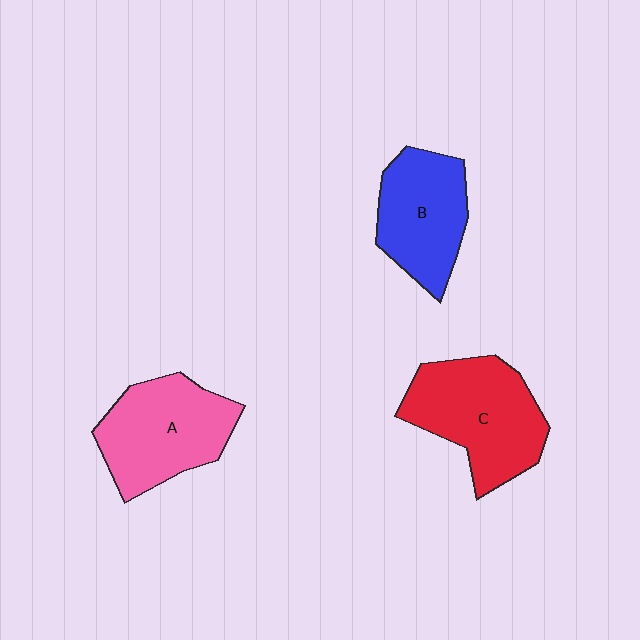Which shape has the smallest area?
Shape B (blue).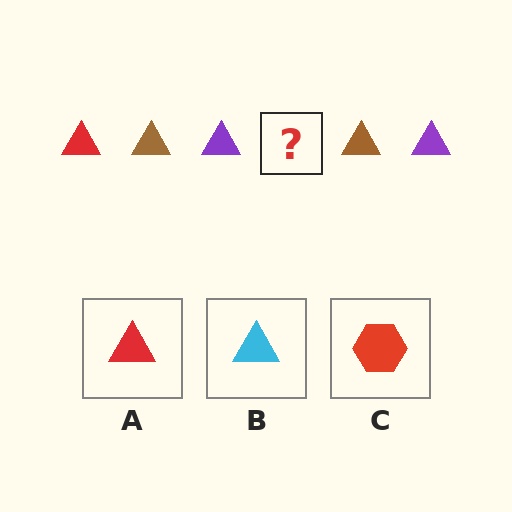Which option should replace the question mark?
Option A.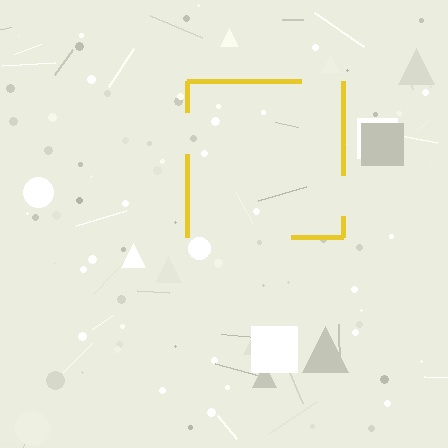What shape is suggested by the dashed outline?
The dashed outline suggests a square.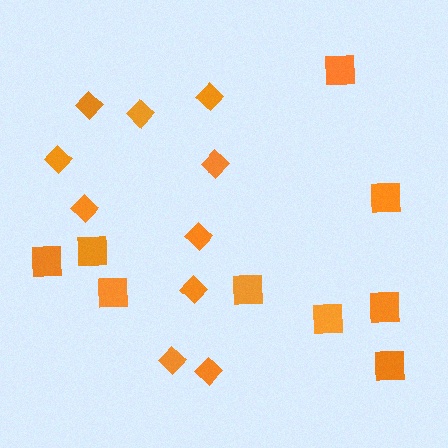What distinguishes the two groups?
There are 2 groups: one group of diamonds (10) and one group of squares (9).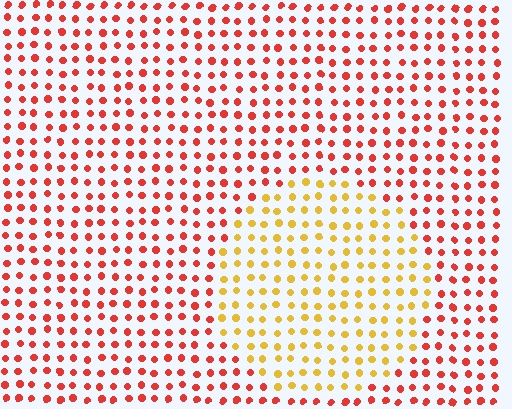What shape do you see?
I see a circle.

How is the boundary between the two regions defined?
The boundary is defined purely by a slight shift in hue (about 45 degrees). Spacing, size, and orientation are identical on both sides.